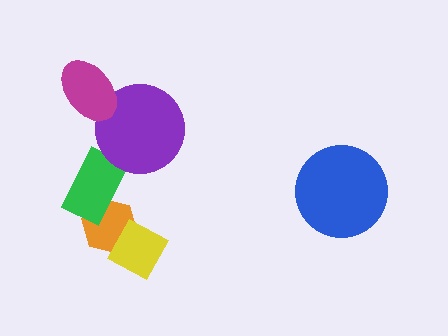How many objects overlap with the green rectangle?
1 object overlaps with the green rectangle.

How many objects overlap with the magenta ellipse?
1 object overlaps with the magenta ellipse.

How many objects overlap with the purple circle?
1 object overlaps with the purple circle.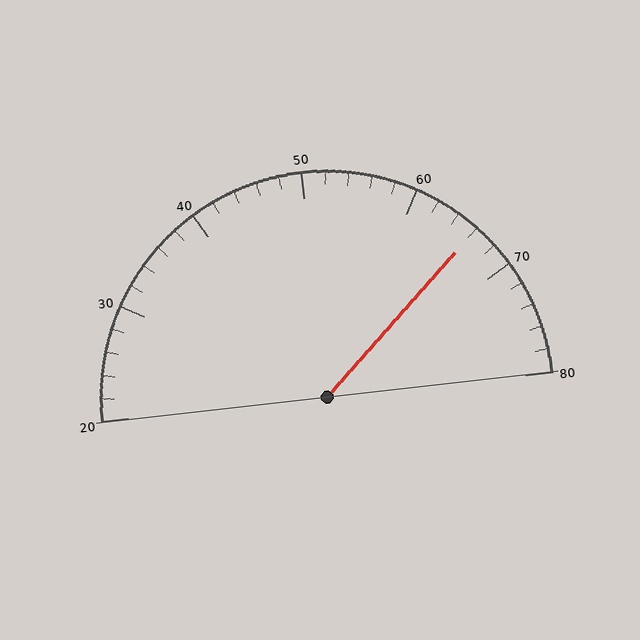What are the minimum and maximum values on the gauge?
The gauge ranges from 20 to 80.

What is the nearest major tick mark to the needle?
The nearest major tick mark is 70.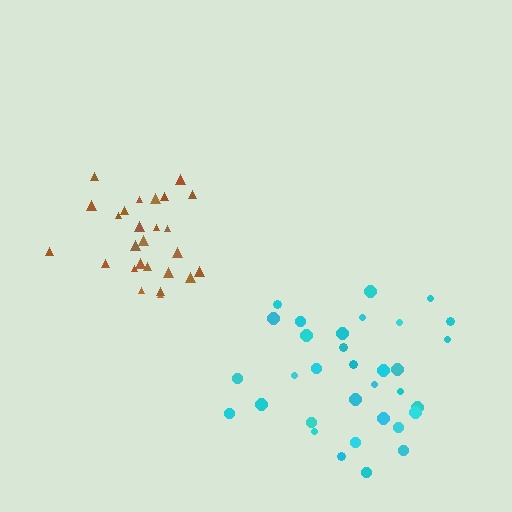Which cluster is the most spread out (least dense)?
Cyan.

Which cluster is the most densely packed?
Brown.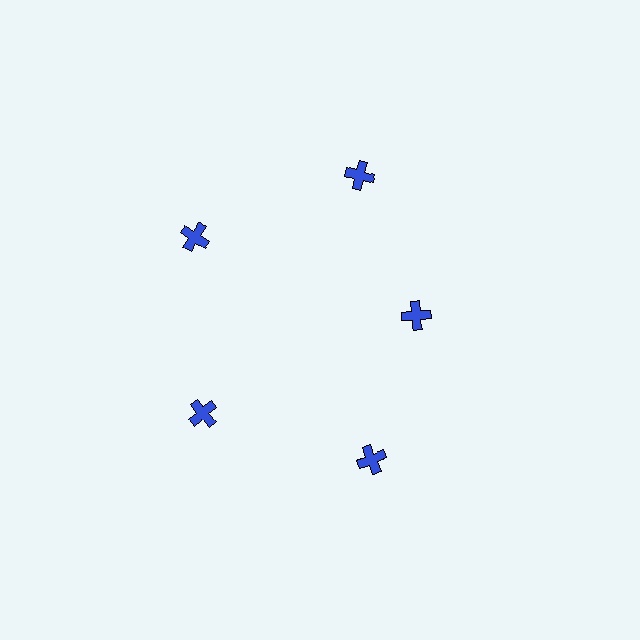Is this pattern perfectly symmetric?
No. The 5 blue crosses are arranged in a ring, but one element near the 3 o'clock position is pulled inward toward the center, breaking the 5-fold rotational symmetry.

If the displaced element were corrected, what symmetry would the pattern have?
It would have 5-fold rotational symmetry — the pattern would map onto itself every 72 degrees.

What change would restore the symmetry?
The symmetry would be restored by moving it outward, back onto the ring so that all 5 crosses sit at equal angles and equal distance from the center.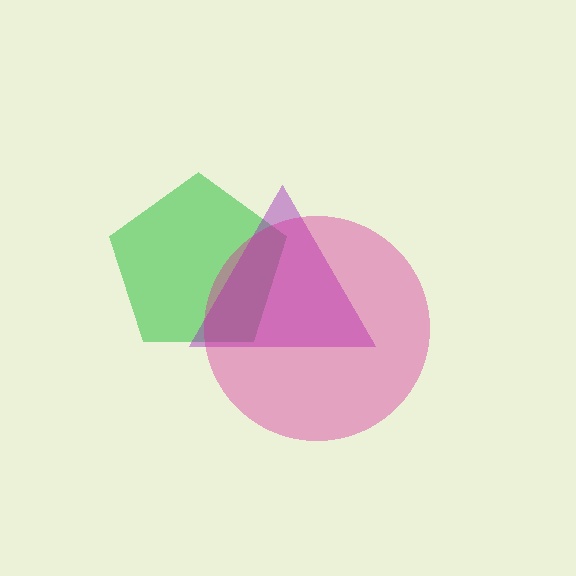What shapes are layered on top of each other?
The layered shapes are: a green pentagon, a purple triangle, a magenta circle.